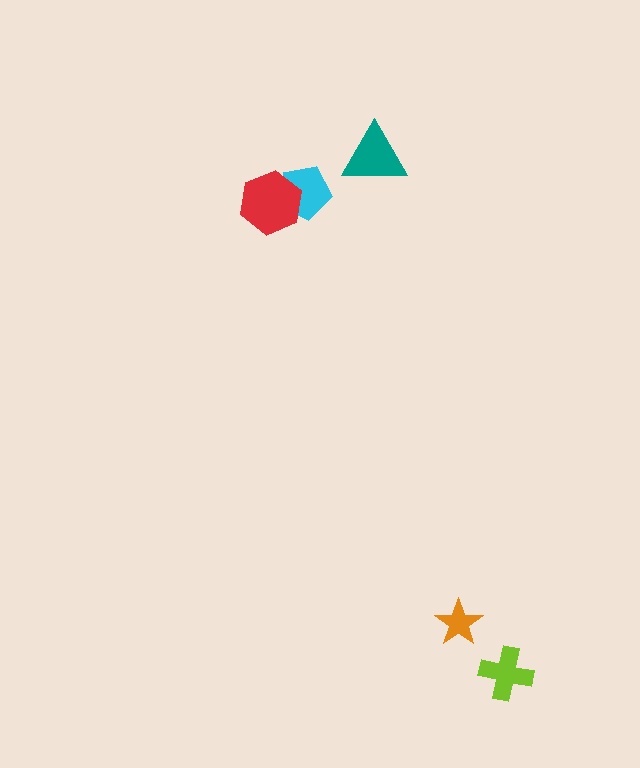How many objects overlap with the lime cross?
0 objects overlap with the lime cross.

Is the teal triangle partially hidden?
No, no other shape covers it.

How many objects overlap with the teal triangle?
0 objects overlap with the teal triangle.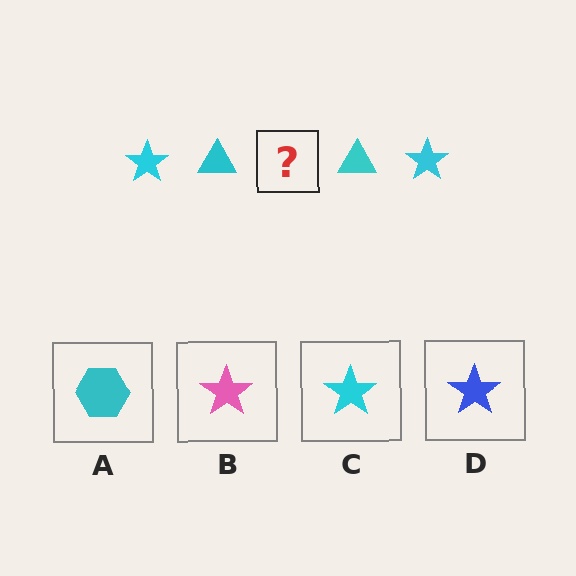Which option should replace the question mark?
Option C.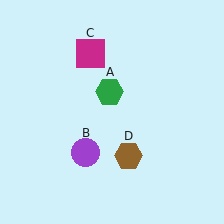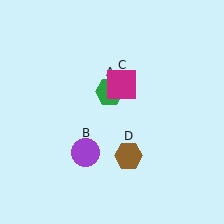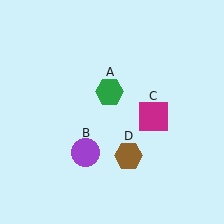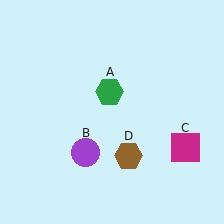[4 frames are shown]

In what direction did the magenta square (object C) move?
The magenta square (object C) moved down and to the right.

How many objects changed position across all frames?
1 object changed position: magenta square (object C).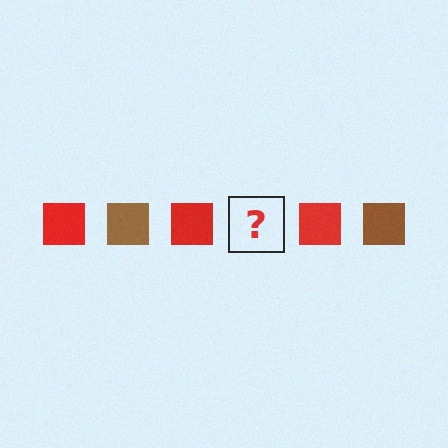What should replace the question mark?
The question mark should be replaced with a brown square.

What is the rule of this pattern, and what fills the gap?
The rule is that the pattern cycles through red, brown squares. The gap should be filled with a brown square.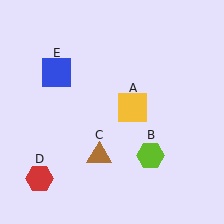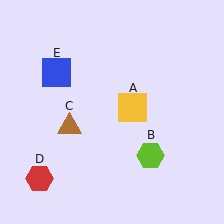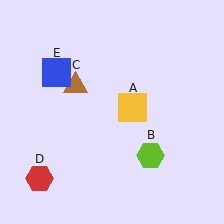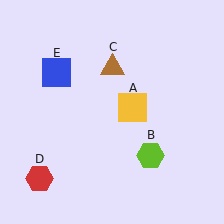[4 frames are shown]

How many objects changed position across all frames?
1 object changed position: brown triangle (object C).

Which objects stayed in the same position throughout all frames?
Yellow square (object A) and lime hexagon (object B) and red hexagon (object D) and blue square (object E) remained stationary.